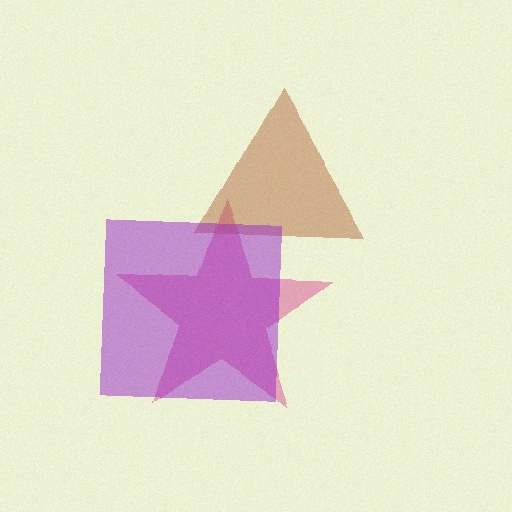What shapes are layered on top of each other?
The layered shapes are: a magenta star, a brown triangle, a purple square.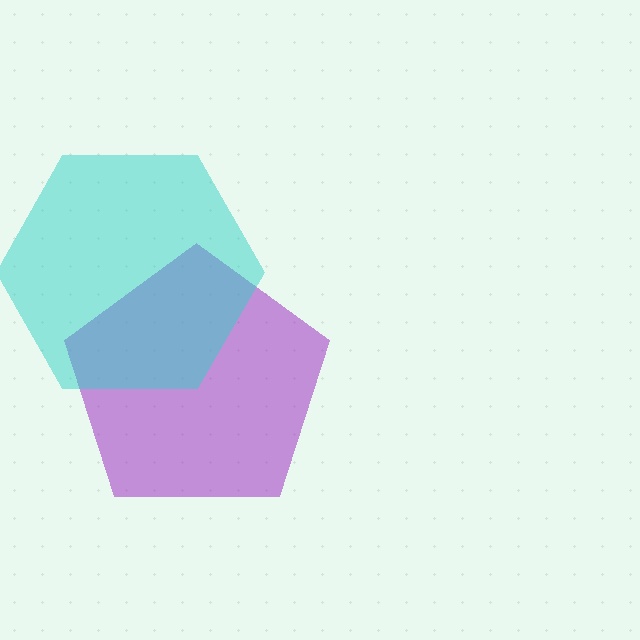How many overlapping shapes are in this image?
There are 2 overlapping shapes in the image.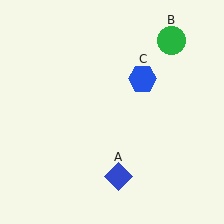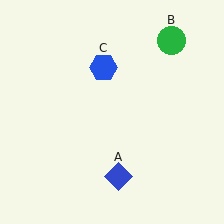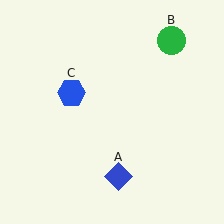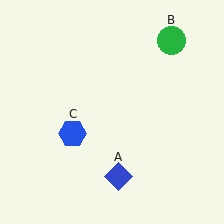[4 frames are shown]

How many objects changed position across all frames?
1 object changed position: blue hexagon (object C).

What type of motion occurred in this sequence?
The blue hexagon (object C) rotated counterclockwise around the center of the scene.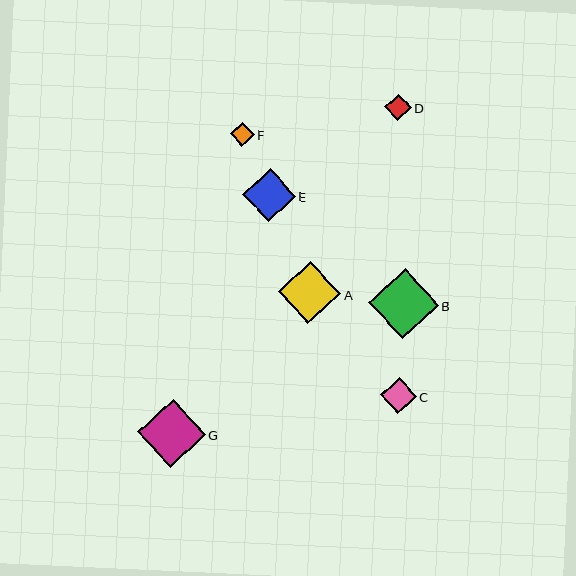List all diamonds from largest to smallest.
From largest to smallest: B, G, A, E, C, D, F.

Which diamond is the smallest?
Diamond F is the smallest with a size of approximately 24 pixels.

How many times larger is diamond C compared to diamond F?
Diamond C is approximately 1.5 times the size of diamond F.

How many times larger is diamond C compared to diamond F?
Diamond C is approximately 1.5 times the size of diamond F.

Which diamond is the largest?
Diamond B is the largest with a size of approximately 69 pixels.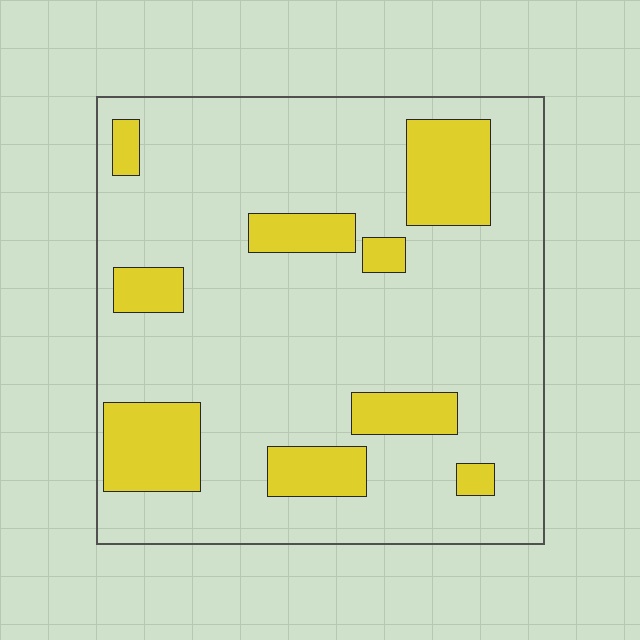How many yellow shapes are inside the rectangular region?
9.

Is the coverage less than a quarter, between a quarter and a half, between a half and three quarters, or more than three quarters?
Less than a quarter.